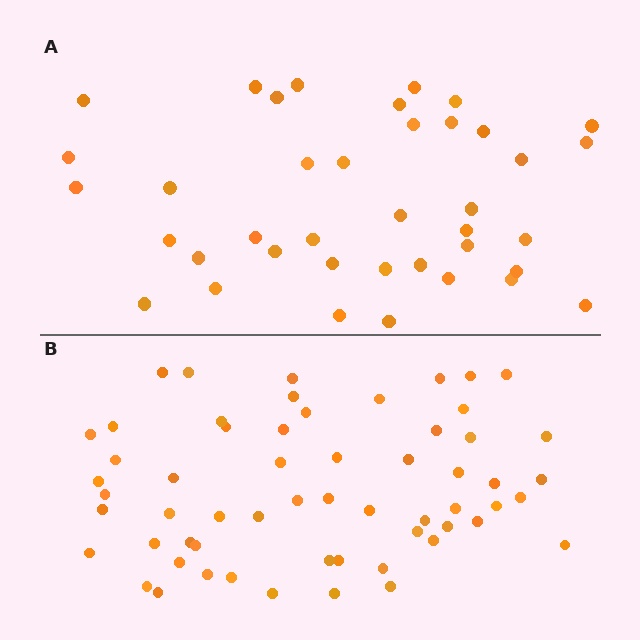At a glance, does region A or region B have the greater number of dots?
Region B (the bottom region) has more dots.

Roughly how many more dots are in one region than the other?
Region B has approximately 20 more dots than region A.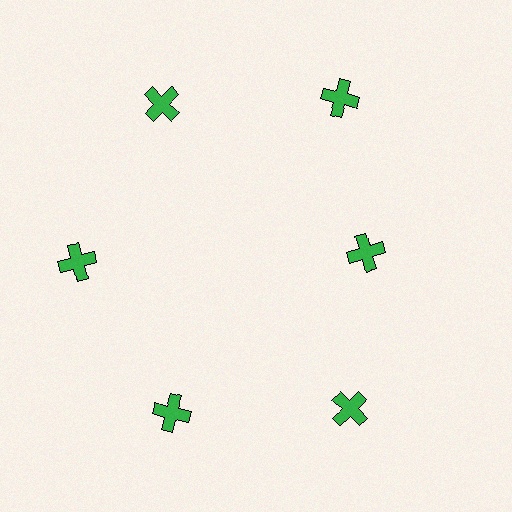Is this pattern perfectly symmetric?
No. The 6 green crosses are arranged in a ring, but one element near the 3 o'clock position is pulled inward toward the center, breaking the 6-fold rotational symmetry.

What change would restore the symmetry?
The symmetry would be restored by moving it outward, back onto the ring so that all 6 crosses sit at equal angles and equal distance from the center.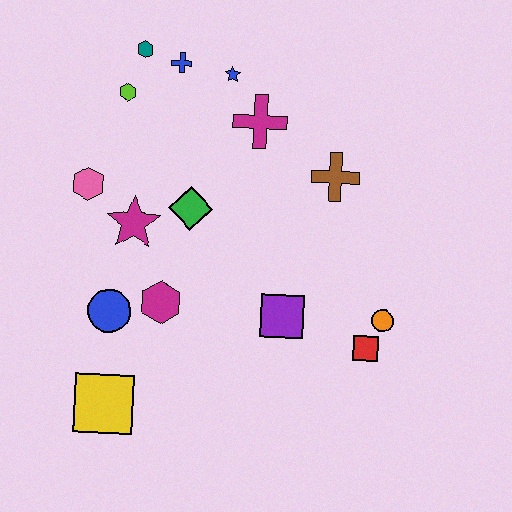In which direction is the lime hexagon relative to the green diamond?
The lime hexagon is above the green diamond.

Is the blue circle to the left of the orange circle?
Yes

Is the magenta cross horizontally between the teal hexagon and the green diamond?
No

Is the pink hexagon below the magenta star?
No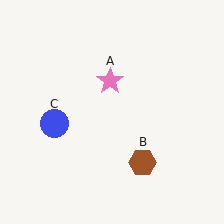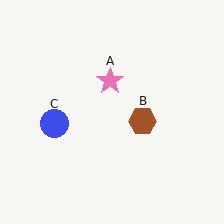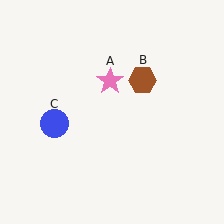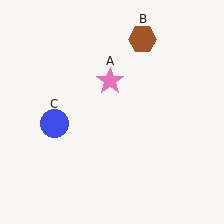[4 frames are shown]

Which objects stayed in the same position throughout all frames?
Pink star (object A) and blue circle (object C) remained stationary.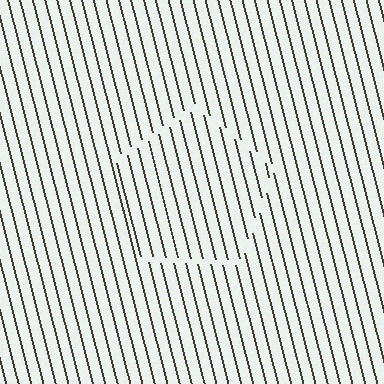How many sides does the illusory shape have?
5 sides — the line-ends trace a pentagon.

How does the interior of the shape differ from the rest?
The interior of the shape contains the same grating, shifted by half a period — the contour is defined by the phase discontinuity where line-ends from the inner and outer gratings abut.